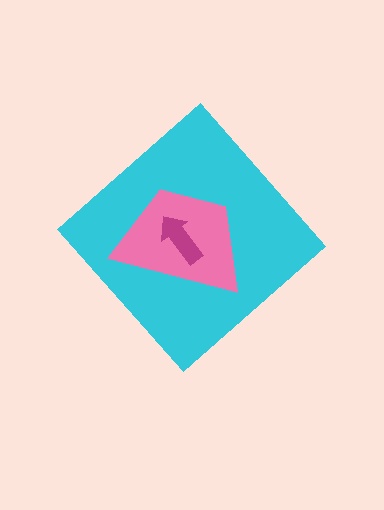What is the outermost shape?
The cyan diamond.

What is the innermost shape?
The magenta arrow.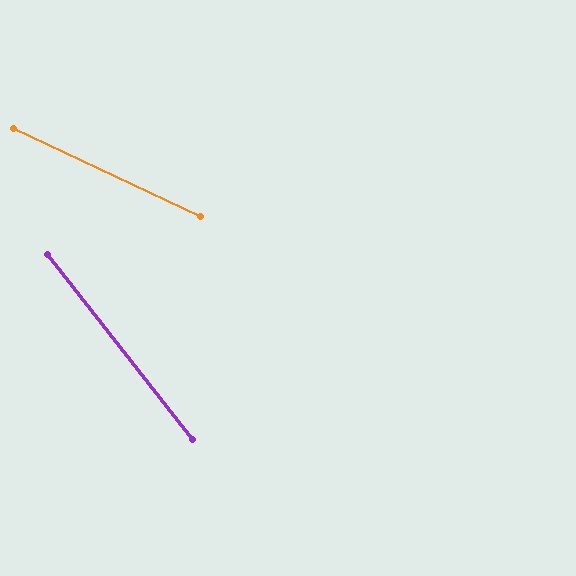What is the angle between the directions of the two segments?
Approximately 26 degrees.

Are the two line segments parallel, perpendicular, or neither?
Neither parallel nor perpendicular — they differ by about 26°.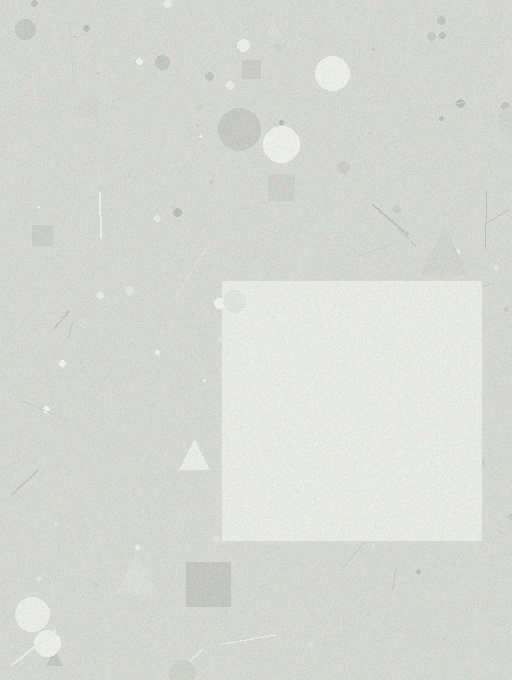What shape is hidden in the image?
A square is hidden in the image.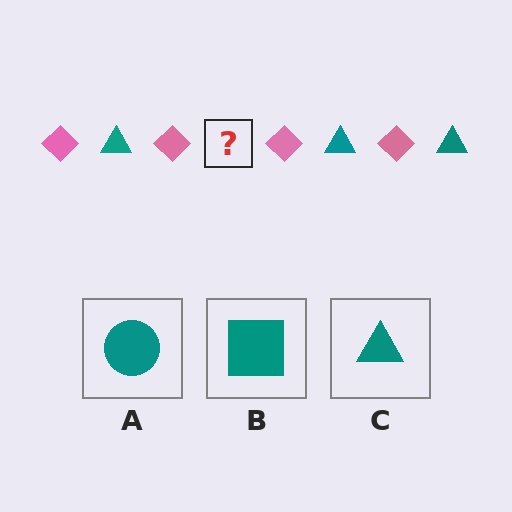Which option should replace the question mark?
Option C.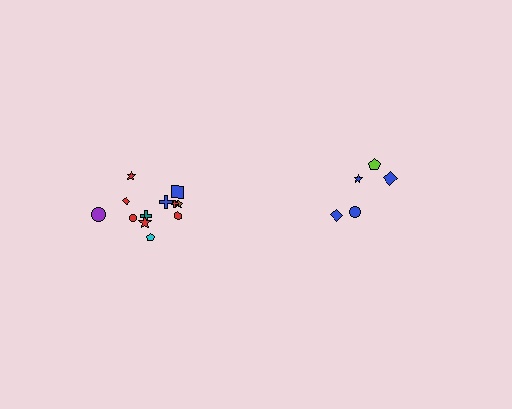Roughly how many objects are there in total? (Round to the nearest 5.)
Roughly 15 objects in total.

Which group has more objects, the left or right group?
The left group.